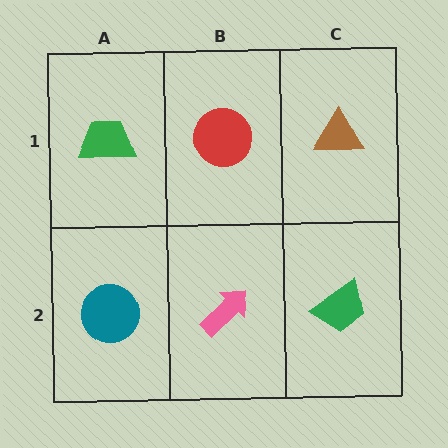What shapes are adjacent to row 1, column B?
A pink arrow (row 2, column B), a green trapezoid (row 1, column A), a brown triangle (row 1, column C).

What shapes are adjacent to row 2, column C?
A brown triangle (row 1, column C), a pink arrow (row 2, column B).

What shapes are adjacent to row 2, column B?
A red circle (row 1, column B), a teal circle (row 2, column A), a green trapezoid (row 2, column C).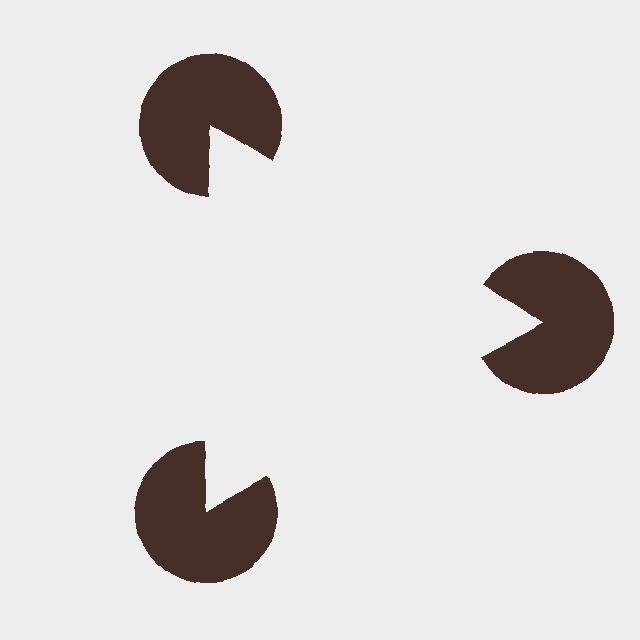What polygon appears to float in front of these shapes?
An illusory triangle — its edges are inferred from the aligned wedge cuts in the pac-man discs, not physically drawn.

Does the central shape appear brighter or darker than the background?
It typically appears slightly brighter than the background, even though no actual brightness change is drawn.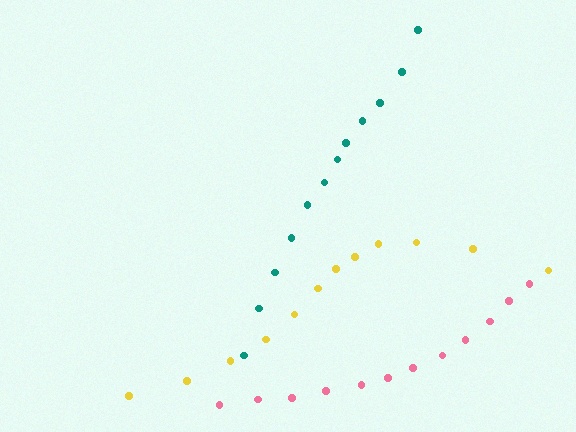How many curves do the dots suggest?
There are 3 distinct paths.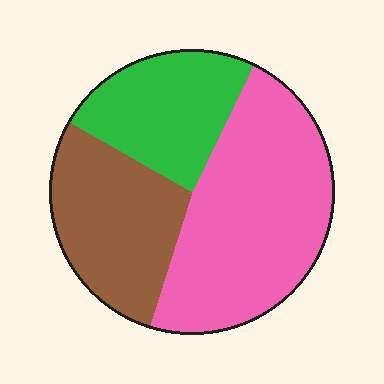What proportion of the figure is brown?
Brown takes up about one quarter (1/4) of the figure.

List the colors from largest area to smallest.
From largest to smallest: pink, brown, green.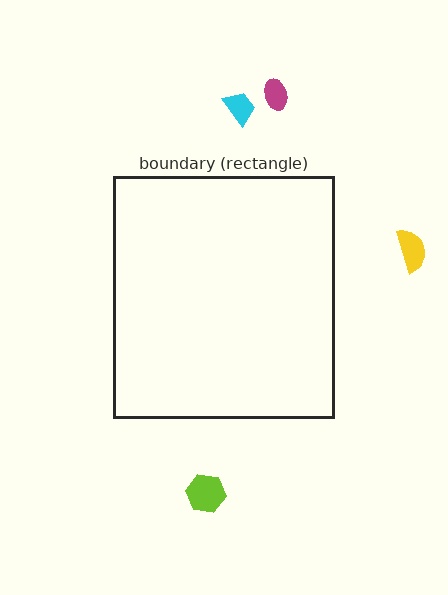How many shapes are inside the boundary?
0 inside, 4 outside.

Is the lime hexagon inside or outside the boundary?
Outside.